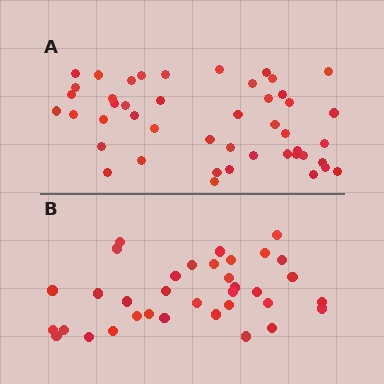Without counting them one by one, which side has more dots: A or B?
Region A (the top region) has more dots.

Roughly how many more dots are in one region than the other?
Region A has roughly 12 or so more dots than region B.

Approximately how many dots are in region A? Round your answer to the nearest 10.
About 50 dots. (The exact count is 46, which rounds to 50.)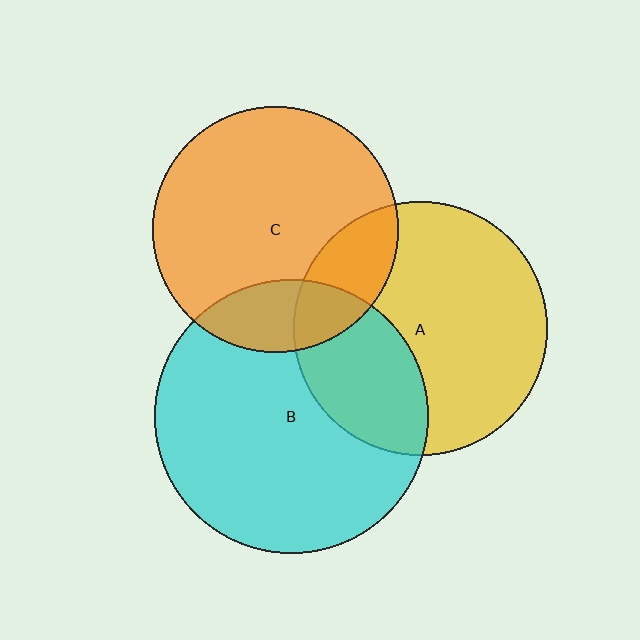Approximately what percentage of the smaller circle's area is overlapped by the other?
Approximately 20%.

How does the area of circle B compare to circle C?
Approximately 1.2 times.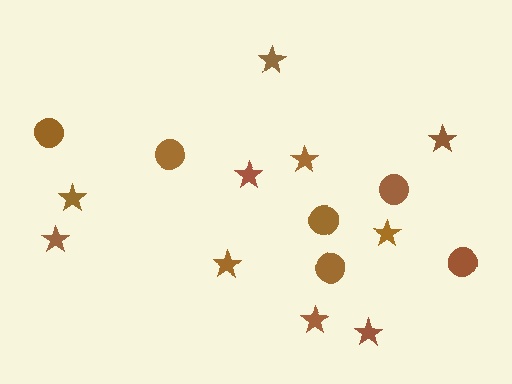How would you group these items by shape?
There are 2 groups: one group of stars (10) and one group of circles (6).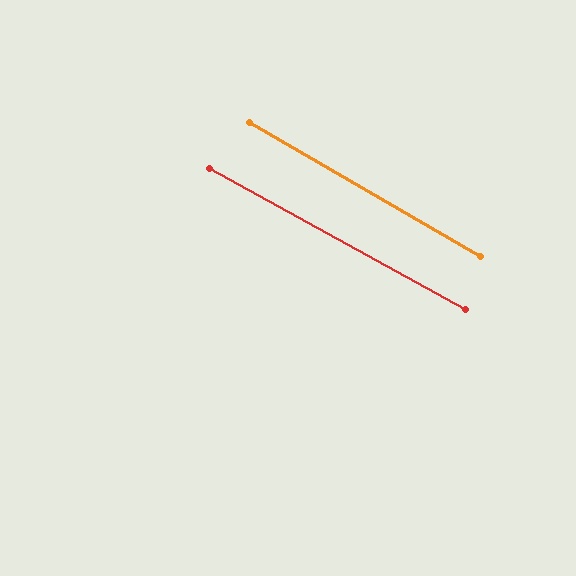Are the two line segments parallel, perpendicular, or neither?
Parallel — their directions differ by only 1.2°.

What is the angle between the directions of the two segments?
Approximately 1 degree.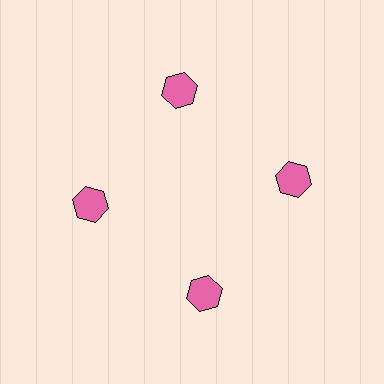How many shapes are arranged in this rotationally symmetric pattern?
There are 4 shapes, arranged in 4 groups of 1.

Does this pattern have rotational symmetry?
Yes, this pattern has 4-fold rotational symmetry. It looks the same after rotating 90 degrees around the center.